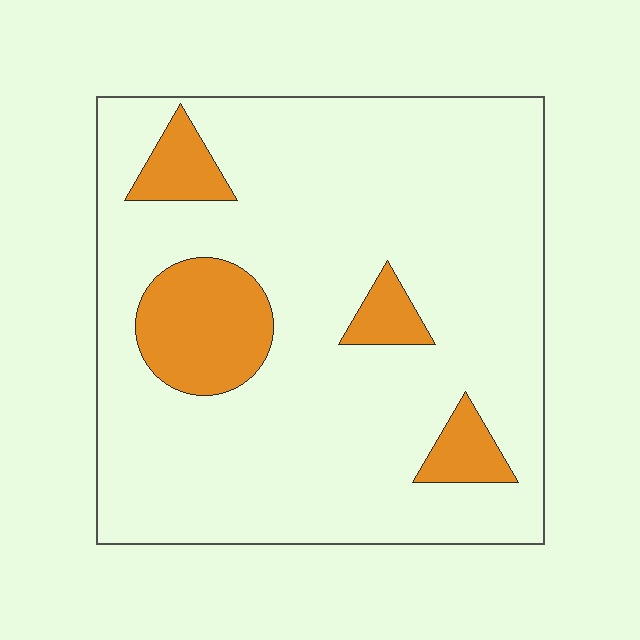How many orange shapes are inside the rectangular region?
4.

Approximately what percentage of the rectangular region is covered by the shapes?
Approximately 15%.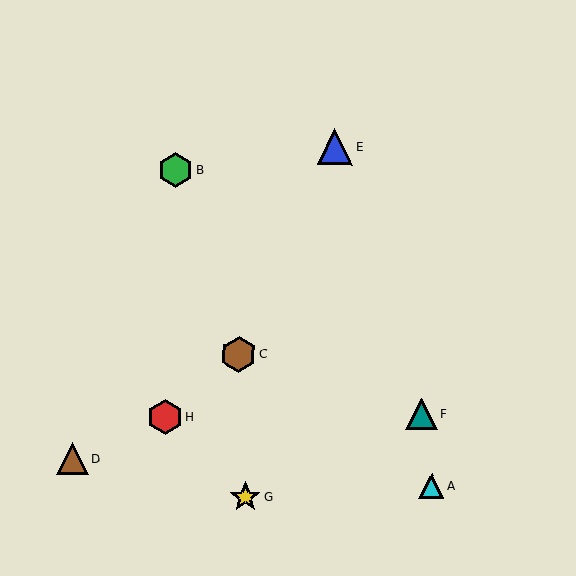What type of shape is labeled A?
Shape A is a cyan triangle.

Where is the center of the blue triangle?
The center of the blue triangle is at (335, 147).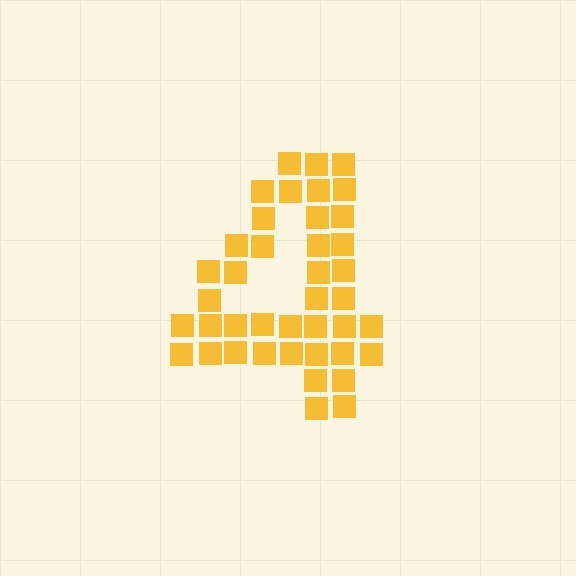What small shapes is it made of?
It is made of small squares.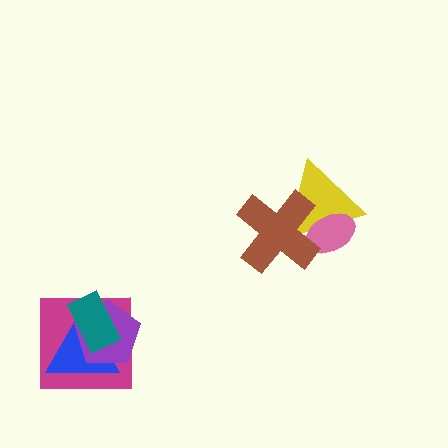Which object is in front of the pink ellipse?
The brown cross is in front of the pink ellipse.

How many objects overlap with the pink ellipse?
2 objects overlap with the pink ellipse.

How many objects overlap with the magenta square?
3 objects overlap with the magenta square.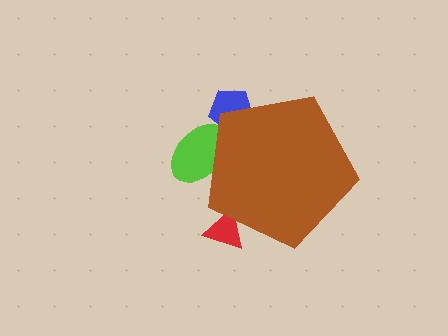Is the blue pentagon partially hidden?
Yes, the blue pentagon is partially hidden behind the brown pentagon.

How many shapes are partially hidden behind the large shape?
3 shapes are partially hidden.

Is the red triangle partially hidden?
Yes, the red triangle is partially hidden behind the brown pentagon.